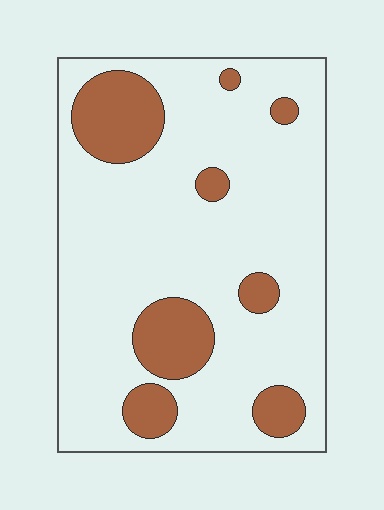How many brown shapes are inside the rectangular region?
8.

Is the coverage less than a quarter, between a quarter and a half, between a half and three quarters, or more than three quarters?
Less than a quarter.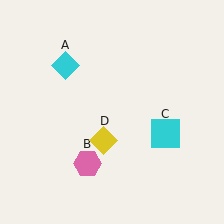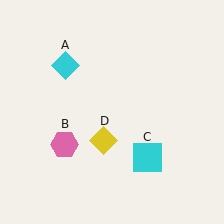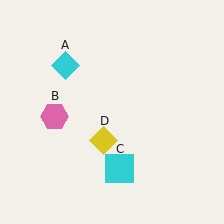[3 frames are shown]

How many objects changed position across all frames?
2 objects changed position: pink hexagon (object B), cyan square (object C).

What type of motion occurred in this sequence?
The pink hexagon (object B), cyan square (object C) rotated clockwise around the center of the scene.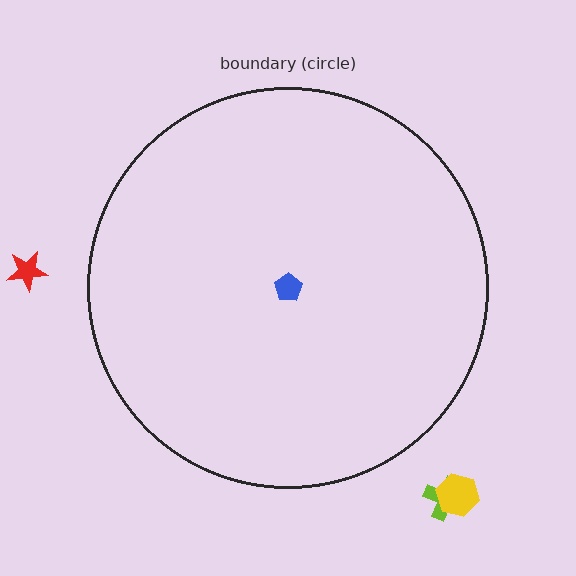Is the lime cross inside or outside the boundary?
Outside.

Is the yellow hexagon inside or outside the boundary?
Outside.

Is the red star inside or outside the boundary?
Outside.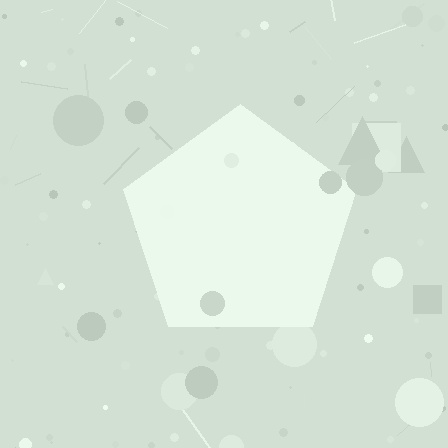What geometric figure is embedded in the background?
A pentagon is embedded in the background.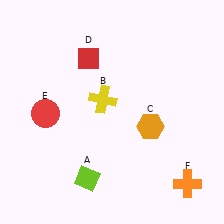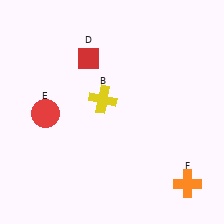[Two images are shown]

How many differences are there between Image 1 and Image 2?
There are 2 differences between the two images.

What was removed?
The lime diamond (A), the orange hexagon (C) were removed in Image 2.